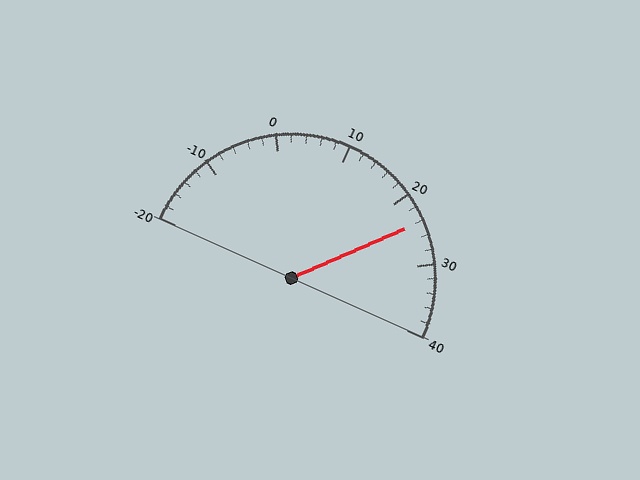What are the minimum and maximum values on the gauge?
The gauge ranges from -20 to 40.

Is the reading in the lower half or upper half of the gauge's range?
The reading is in the upper half of the range (-20 to 40).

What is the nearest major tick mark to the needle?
The nearest major tick mark is 20.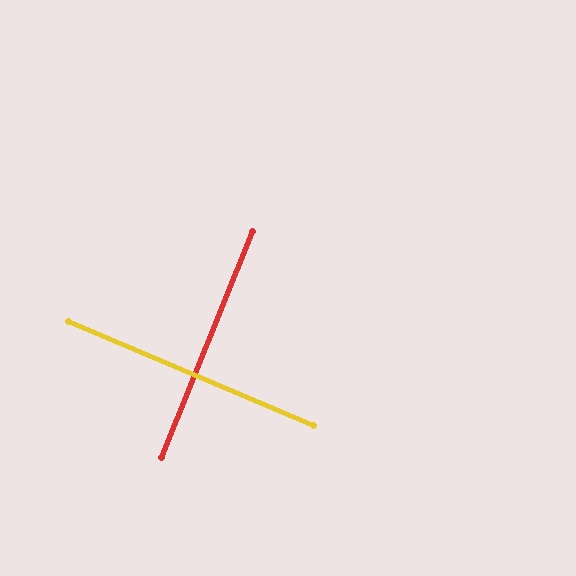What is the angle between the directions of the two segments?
Approximately 89 degrees.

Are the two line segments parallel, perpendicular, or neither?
Perpendicular — they meet at approximately 89°.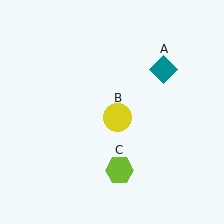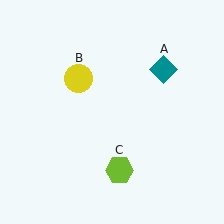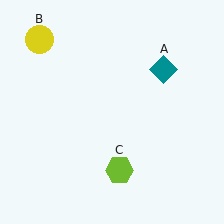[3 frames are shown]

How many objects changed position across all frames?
1 object changed position: yellow circle (object B).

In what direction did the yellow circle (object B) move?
The yellow circle (object B) moved up and to the left.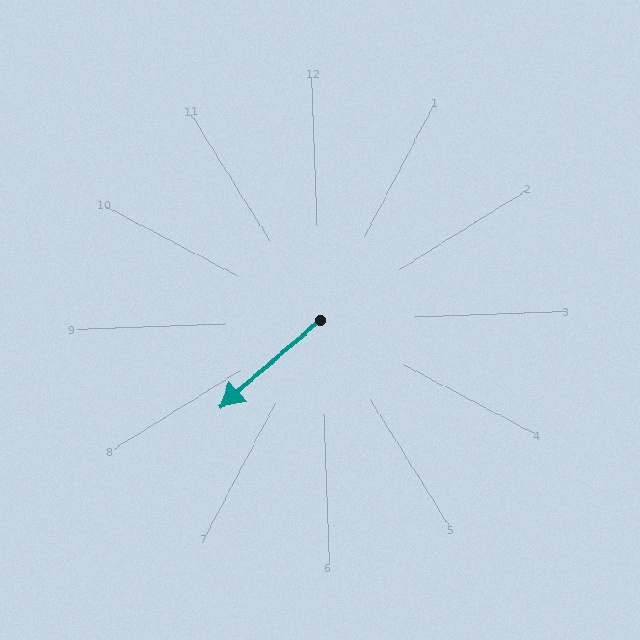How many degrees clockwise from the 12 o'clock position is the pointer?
Approximately 231 degrees.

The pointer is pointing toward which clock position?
Roughly 8 o'clock.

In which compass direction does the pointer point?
Southwest.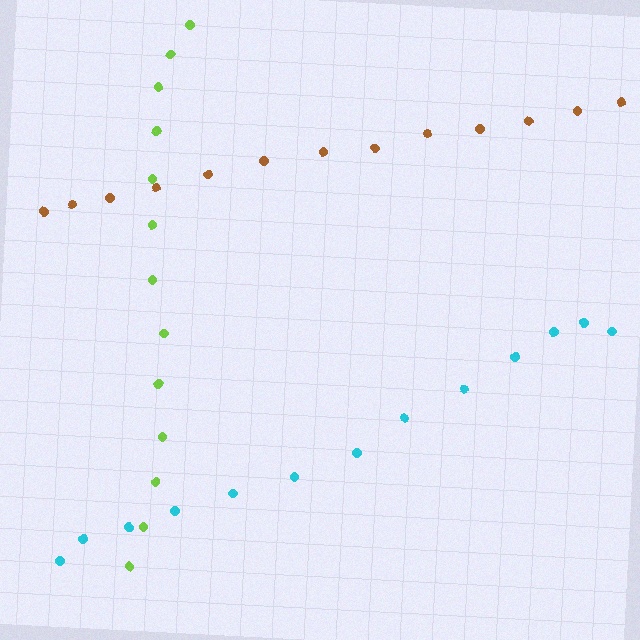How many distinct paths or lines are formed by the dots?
There are 3 distinct paths.